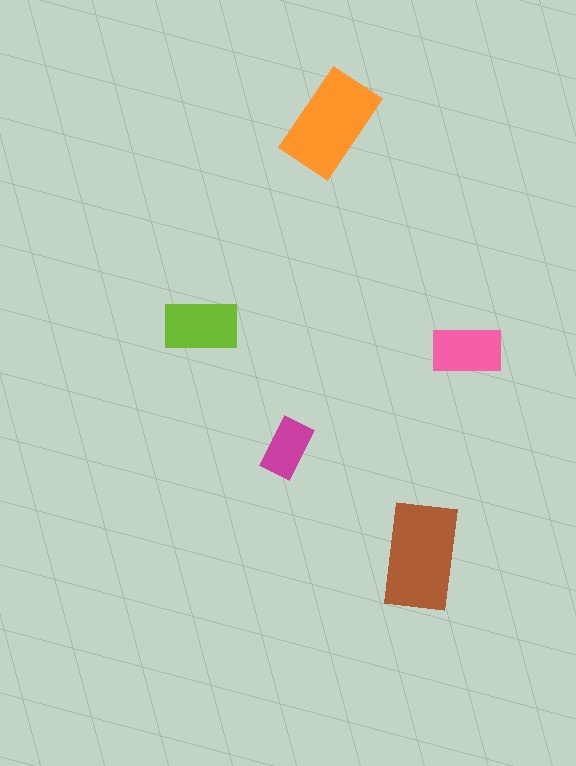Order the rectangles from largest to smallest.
the brown one, the orange one, the lime one, the pink one, the magenta one.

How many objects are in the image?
There are 5 objects in the image.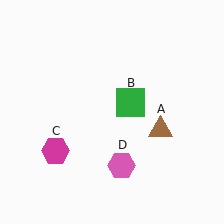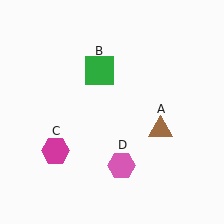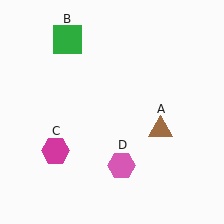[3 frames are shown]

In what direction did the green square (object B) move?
The green square (object B) moved up and to the left.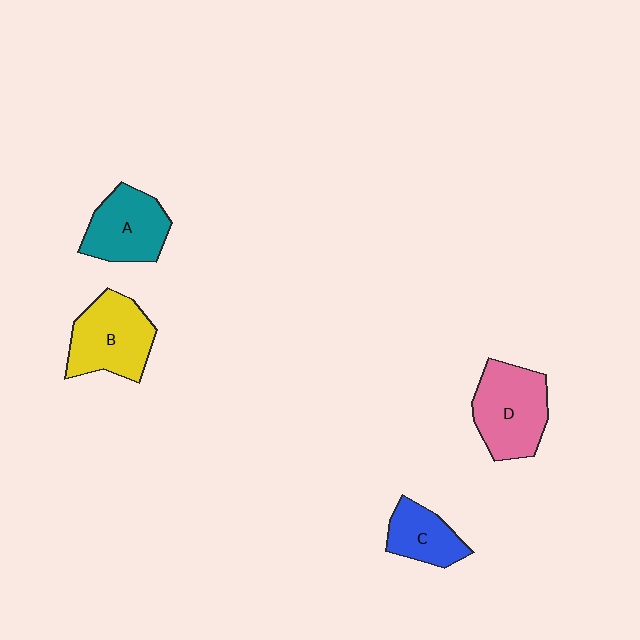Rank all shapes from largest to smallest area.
From largest to smallest: D (pink), B (yellow), A (teal), C (blue).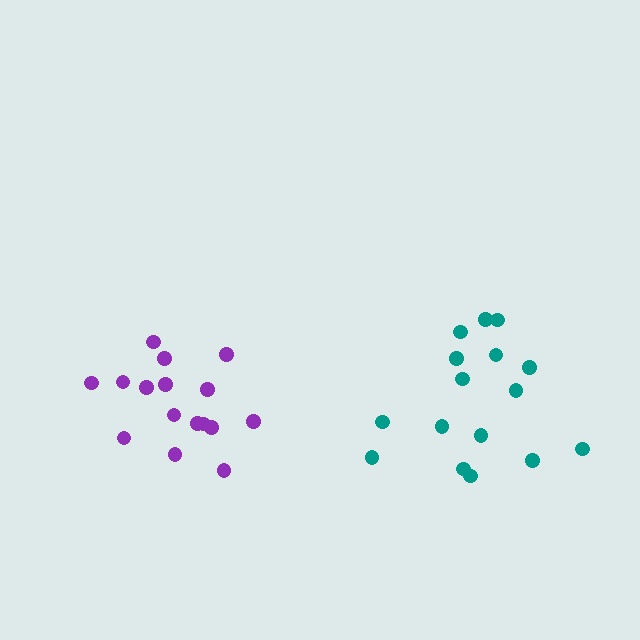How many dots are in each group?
Group 1: 16 dots, Group 2: 16 dots (32 total).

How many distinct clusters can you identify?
There are 2 distinct clusters.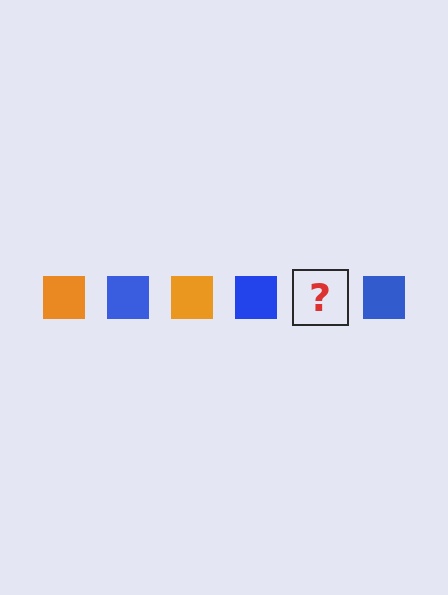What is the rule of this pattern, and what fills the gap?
The rule is that the pattern cycles through orange, blue squares. The gap should be filled with an orange square.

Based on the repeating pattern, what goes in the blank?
The blank should be an orange square.